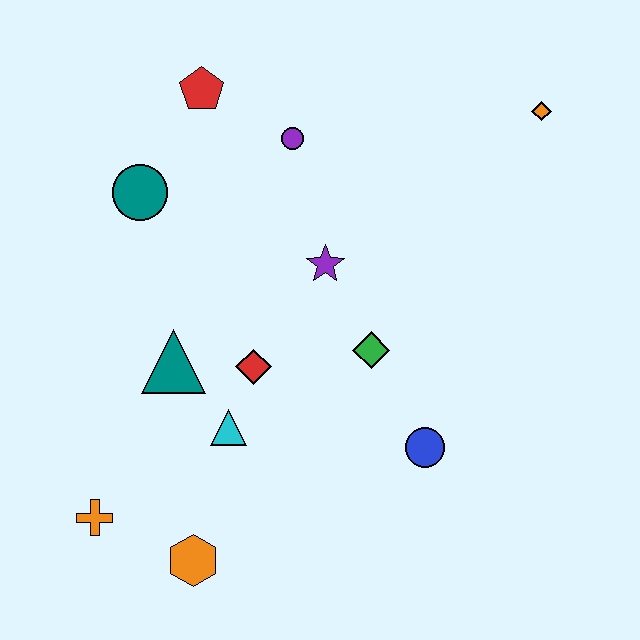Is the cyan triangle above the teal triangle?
No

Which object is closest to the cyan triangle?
The red diamond is closest to the cyan triangle.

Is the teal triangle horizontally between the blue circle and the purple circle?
No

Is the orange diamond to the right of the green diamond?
Yes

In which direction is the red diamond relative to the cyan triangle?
The red diamond is above the cyan triangle.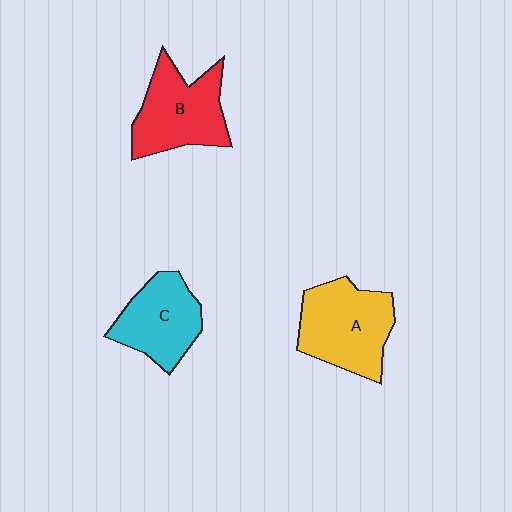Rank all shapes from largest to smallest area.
From largest to smallest: A (yellow), B (red), C (cyan).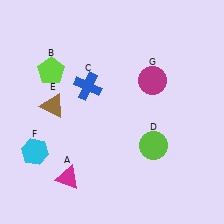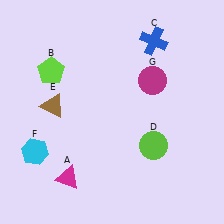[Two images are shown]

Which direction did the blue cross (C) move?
The blue cross (C) moved right.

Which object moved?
The blue cross (C) moved right.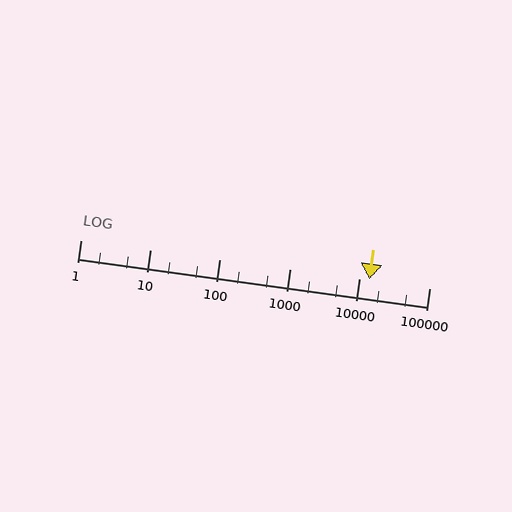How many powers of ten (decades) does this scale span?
The scale spans 5 decades, from 1 to 100000.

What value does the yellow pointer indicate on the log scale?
The pointer indicates approximately 14000.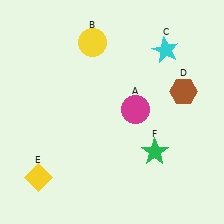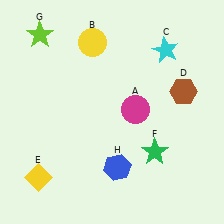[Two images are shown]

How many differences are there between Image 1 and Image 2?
There are 2 differences between the two images.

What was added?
A lime star (G), a blue hexagon (H) were added in Image 2.